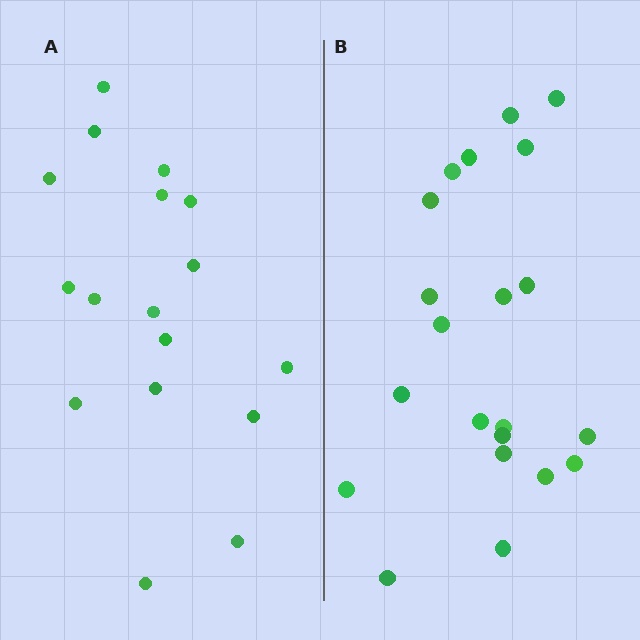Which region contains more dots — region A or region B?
Region B (the right region) has more dots.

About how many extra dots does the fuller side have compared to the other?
Region B has about 4 more dots than region A.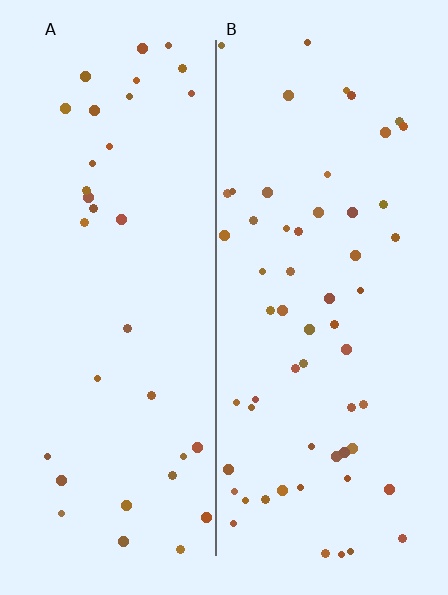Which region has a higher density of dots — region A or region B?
B (the right).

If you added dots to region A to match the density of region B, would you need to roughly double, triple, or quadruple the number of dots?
Approximately double.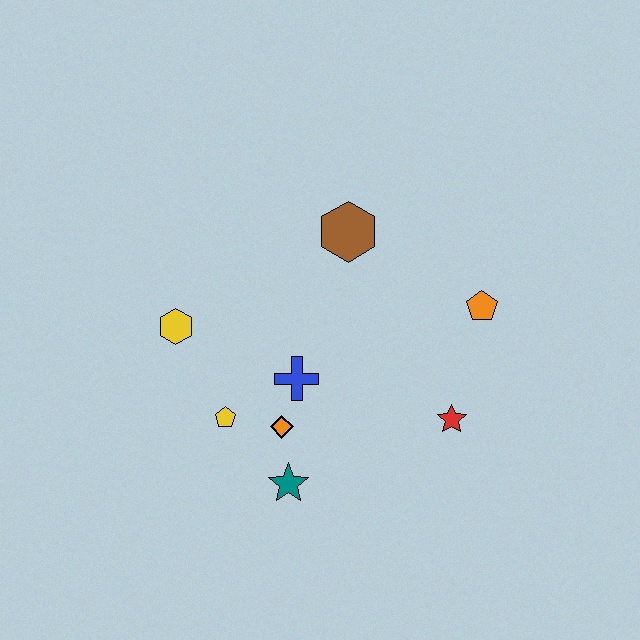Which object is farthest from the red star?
The yellow hexagon is farthest from the red star.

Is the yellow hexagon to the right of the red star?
No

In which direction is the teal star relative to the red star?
The teal star is to the left of the red star.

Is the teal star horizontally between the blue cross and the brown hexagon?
No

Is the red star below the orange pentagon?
Yes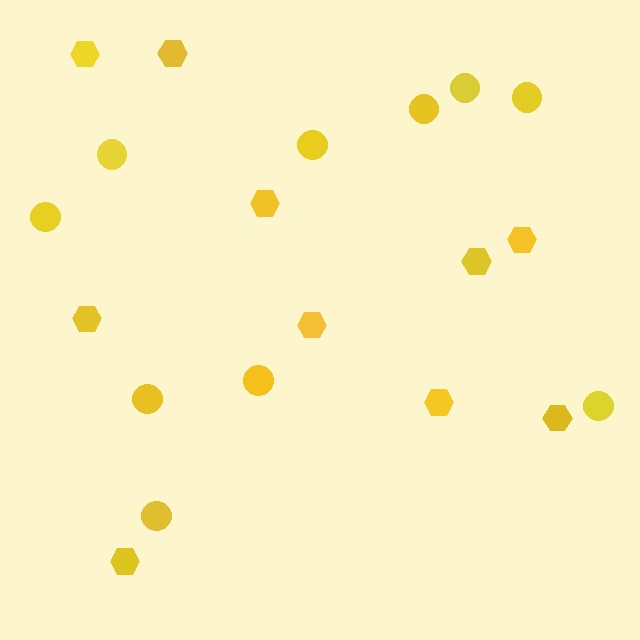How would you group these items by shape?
There are 2 groups: one group of hexagons (10) and one group of circles (10).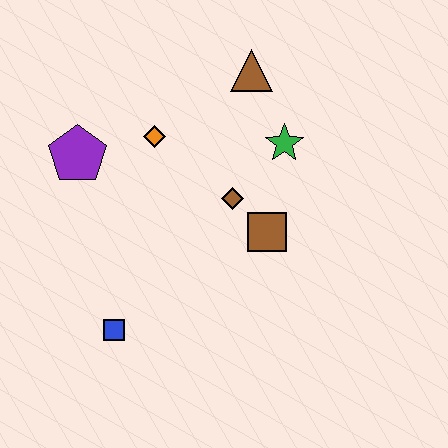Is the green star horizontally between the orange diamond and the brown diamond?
No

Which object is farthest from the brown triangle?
The blue square is farthest from the brown triangle.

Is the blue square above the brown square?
No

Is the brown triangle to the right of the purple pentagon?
Yes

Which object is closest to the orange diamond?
The purple pentagon is closest to the orange diamond.